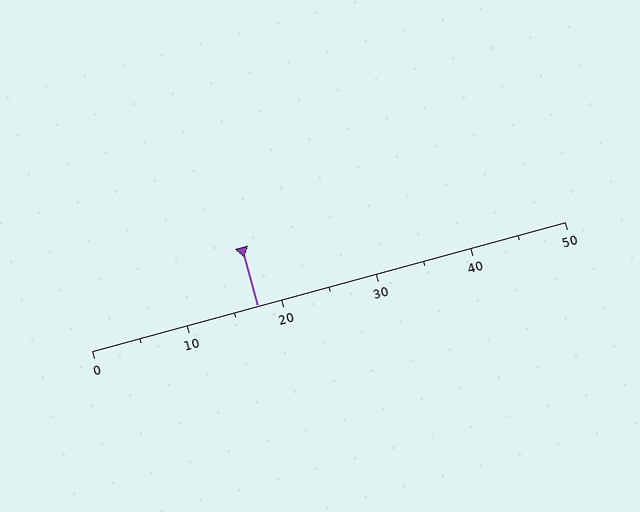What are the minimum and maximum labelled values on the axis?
The axis runs from 0 to 50.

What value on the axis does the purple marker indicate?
The marker indicates approximately 17.5.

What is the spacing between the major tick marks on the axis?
The major ticks are spaced 10 apart.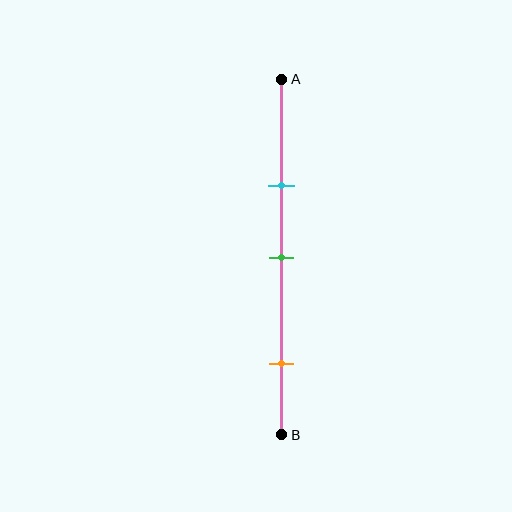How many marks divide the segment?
There are 3 marks dividing the segment.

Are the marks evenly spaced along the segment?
No, the marks are not evenly spaced.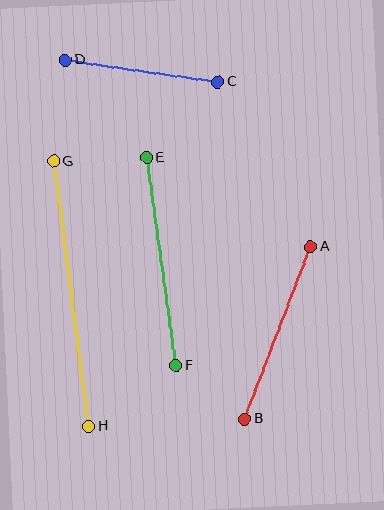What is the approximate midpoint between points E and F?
The midpoint is at approximately (161, 262) pixels.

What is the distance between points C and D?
The distance is approximately 154 pixels.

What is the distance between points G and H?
The distance is approximately 267 pixels.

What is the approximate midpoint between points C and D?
The midpoint is at approximately (141, 71) pixels.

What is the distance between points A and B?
The distance is approximately 184 pixels.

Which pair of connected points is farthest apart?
Points G and H are farthest apart.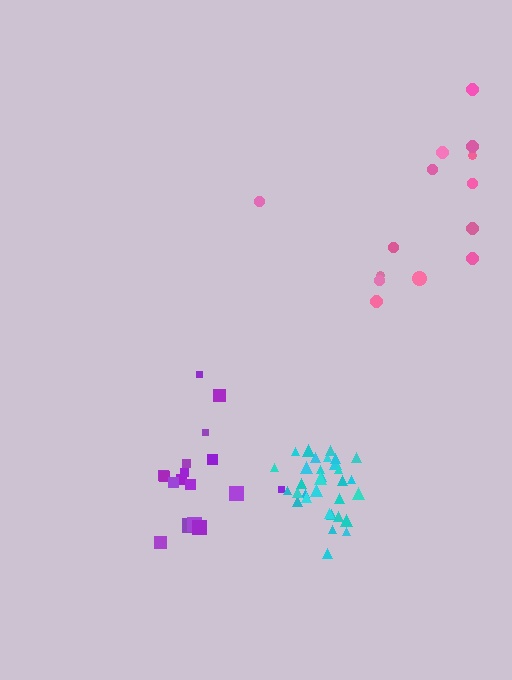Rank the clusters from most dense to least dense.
cyan, purple, pink.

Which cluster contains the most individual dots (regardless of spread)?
Cyan (32).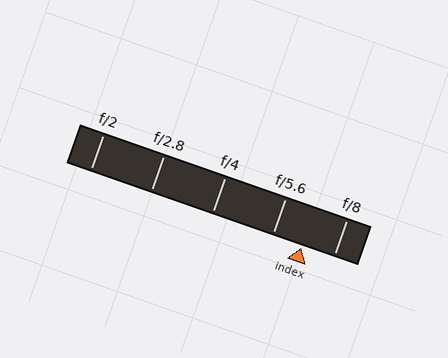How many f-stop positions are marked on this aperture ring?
There are 5 f-stop positions marked.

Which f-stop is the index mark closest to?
The index mark is closest to f/5.6.